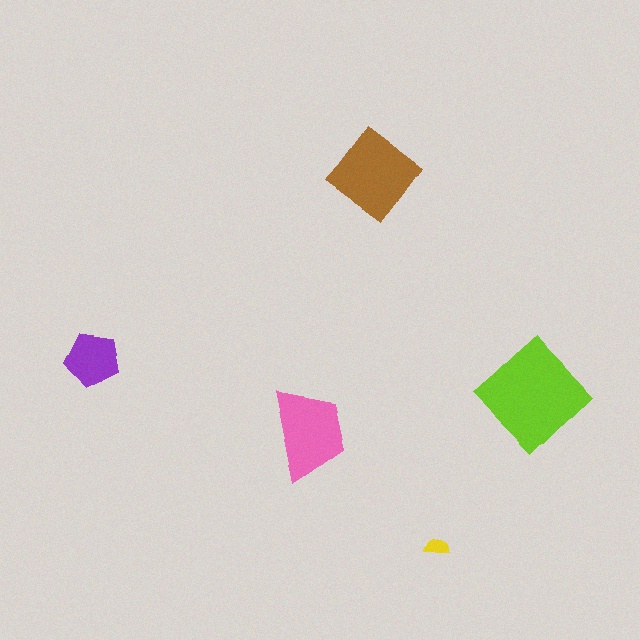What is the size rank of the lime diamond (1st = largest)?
1st.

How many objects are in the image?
There are 5 objects in the image.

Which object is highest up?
The brown diamond is topmost.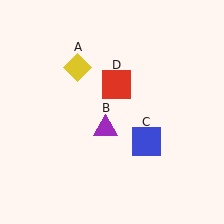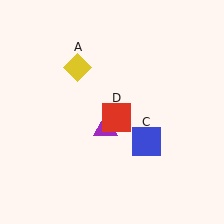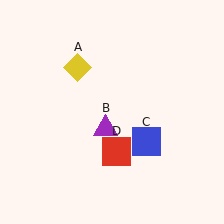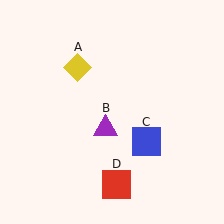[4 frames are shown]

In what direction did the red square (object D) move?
The red square (object D) moved down.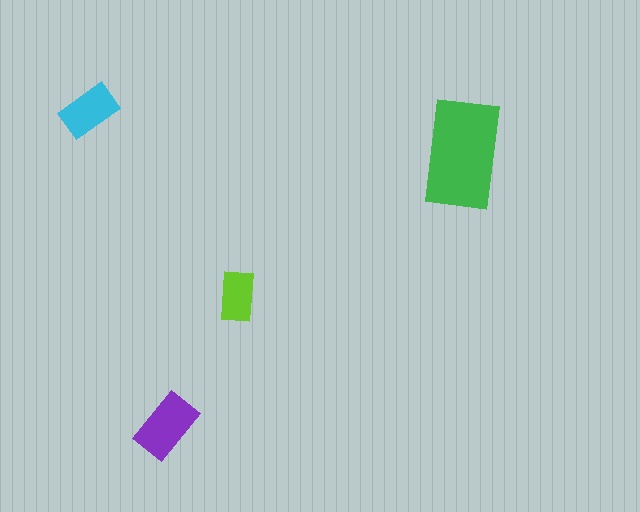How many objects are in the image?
There are 4 objects in the image.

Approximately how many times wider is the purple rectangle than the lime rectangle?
About 1.5 times wider.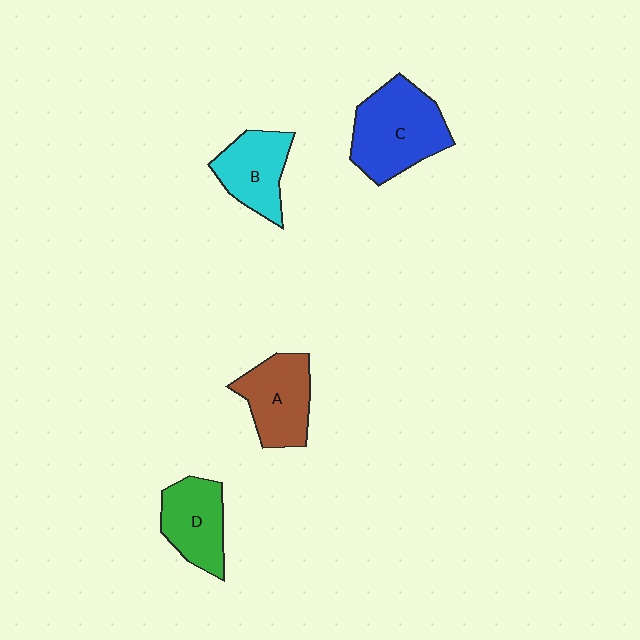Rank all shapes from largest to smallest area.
From largest to smallest: C (blue), A (brown), D (green), B (cyan).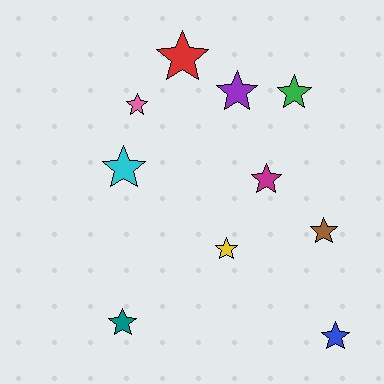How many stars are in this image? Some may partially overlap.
There are 10 stars.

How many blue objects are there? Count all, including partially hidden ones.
There is 1 blue object.